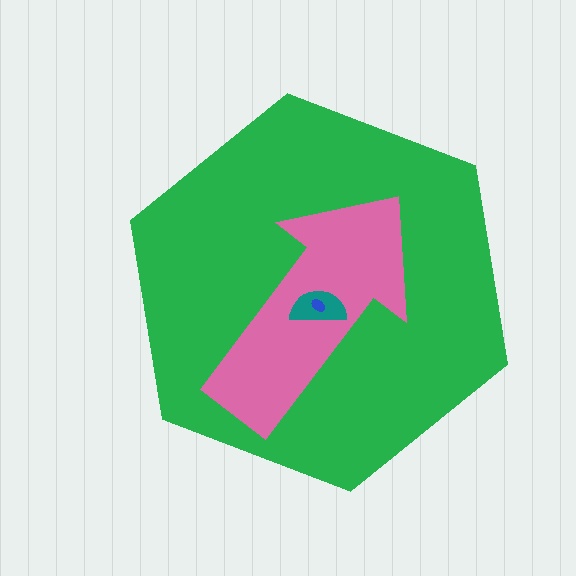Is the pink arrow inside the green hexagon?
Yes.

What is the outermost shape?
The green hexagon.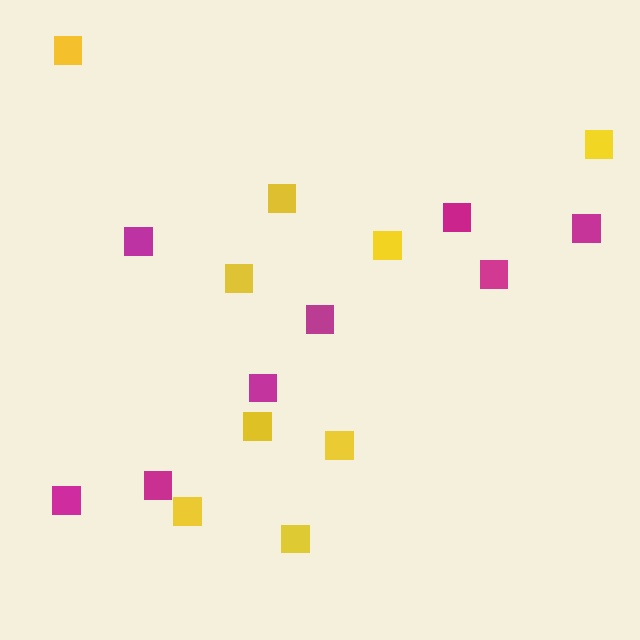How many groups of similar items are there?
There are 2 groups: one group of magenta squares (8) and one group of yellow squares (9).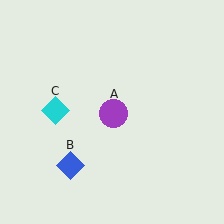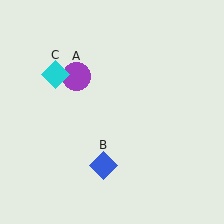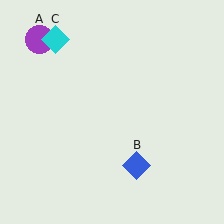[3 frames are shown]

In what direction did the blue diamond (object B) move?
The blue diamond (object B) moved right.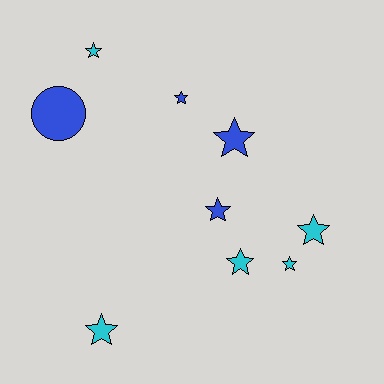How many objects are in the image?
There are 9 objects.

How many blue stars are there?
There are 3 blue stars.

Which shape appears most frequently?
Star, with 8 objects.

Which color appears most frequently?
Cyan, with 5 objects.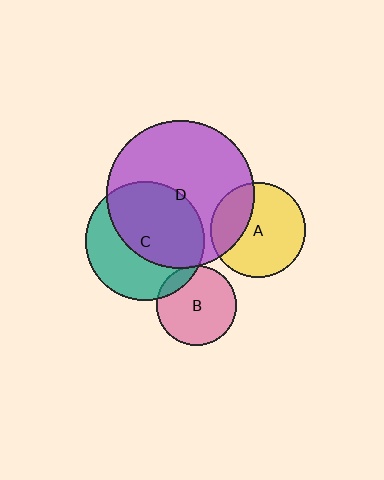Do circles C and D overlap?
Yes.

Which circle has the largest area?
Circle D (purple).